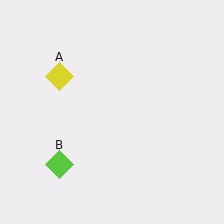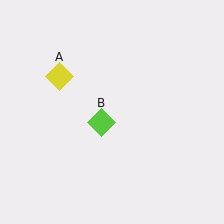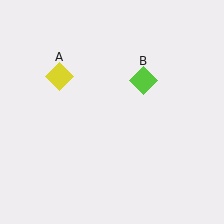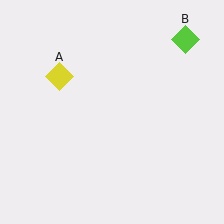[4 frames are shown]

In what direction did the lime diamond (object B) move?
The lime diamond (object B) moved up and to the right.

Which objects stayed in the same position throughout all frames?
Yellow diamond (object A) remained stationary.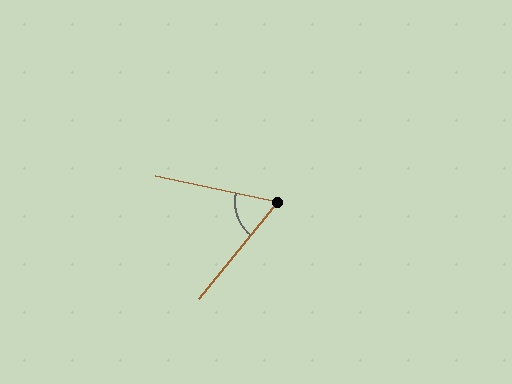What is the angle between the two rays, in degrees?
Approximately 62 degrees.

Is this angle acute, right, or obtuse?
It is acute.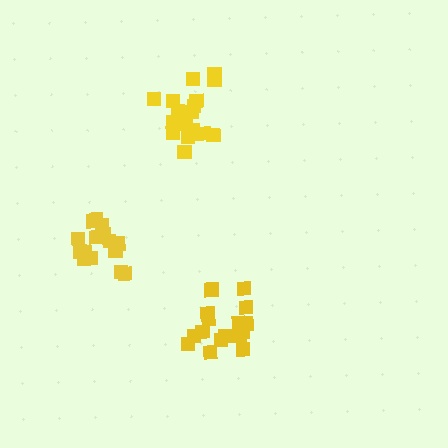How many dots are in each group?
Group 1: 16 dots, Group 2: 16 dots, Group 3: 19 dots (51 total).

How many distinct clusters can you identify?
There are 3 distinct clusters.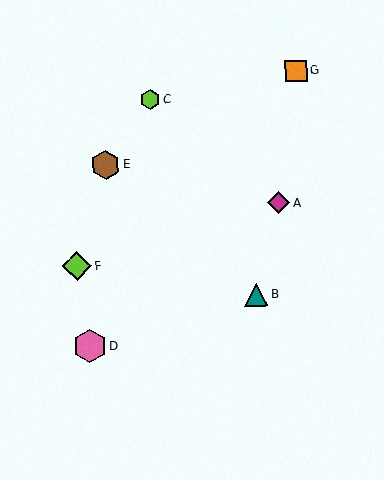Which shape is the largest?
The pink hexagon (labeled D) is the largest.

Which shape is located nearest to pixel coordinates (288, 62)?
The orange square (labeled G) at (296, 71) is nearest to that location.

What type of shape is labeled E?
Shape E is a brown hexagon.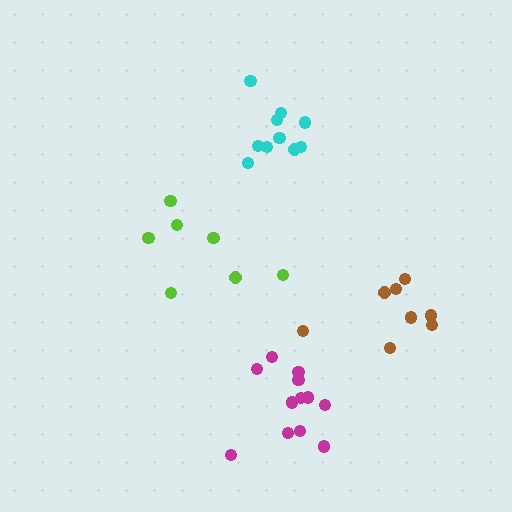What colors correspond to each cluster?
The clusters are colored: cyan, brown, lime, magenta.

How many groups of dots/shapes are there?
There are 4 groups.